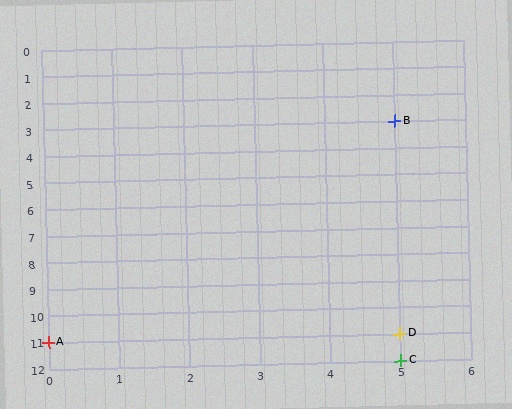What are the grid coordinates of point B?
Point B is at grid coordinates (5, 3).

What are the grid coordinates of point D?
Point D is at grid coordinates (5, 11).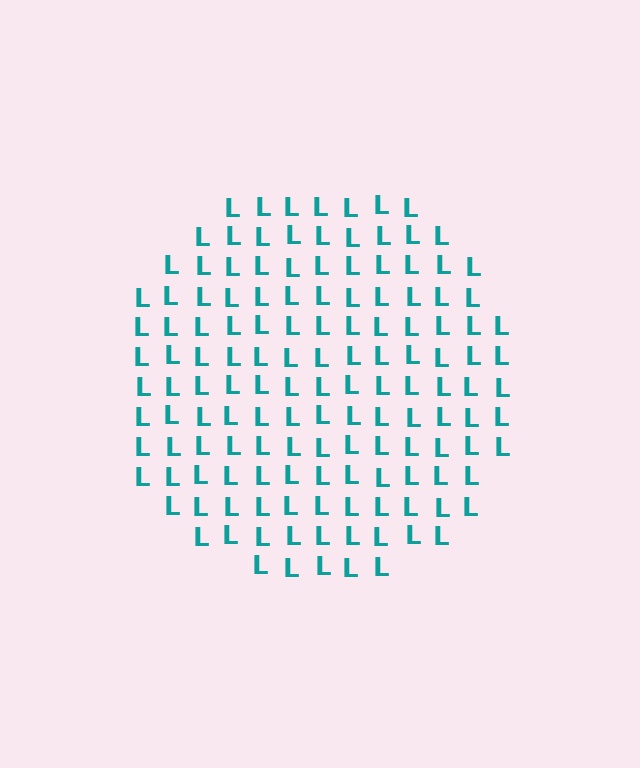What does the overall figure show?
The overall figure shows a circle.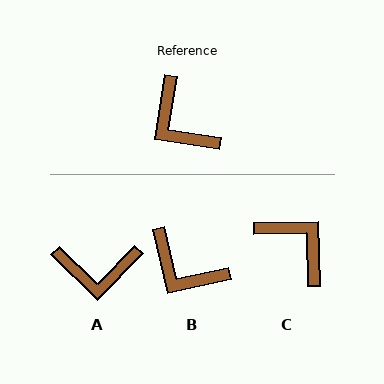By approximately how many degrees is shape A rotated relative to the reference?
Approximately 55 degrees counter-clockwise.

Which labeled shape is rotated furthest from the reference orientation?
C, about 170 degrees away.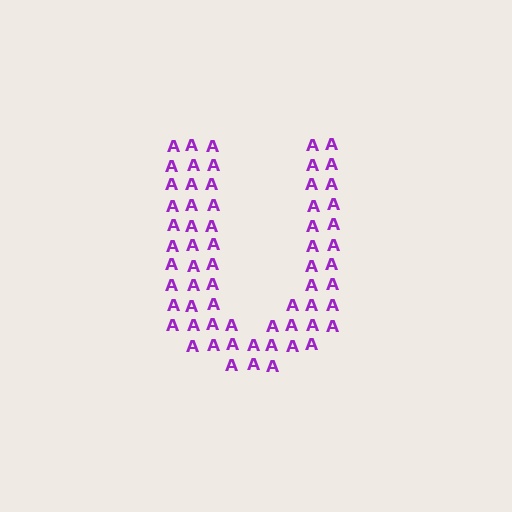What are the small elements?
The small elements are letter A's.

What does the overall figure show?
The overall figure shows the letter U.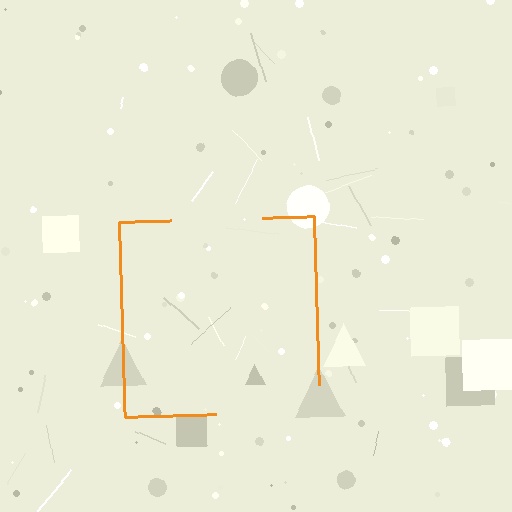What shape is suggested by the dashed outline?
The dashed outline suggests a square.